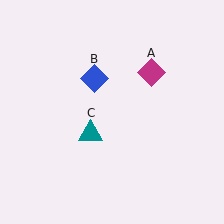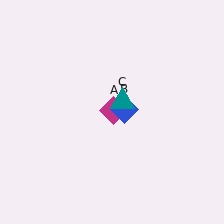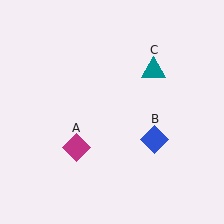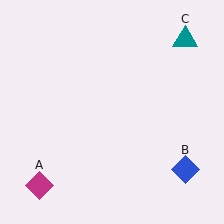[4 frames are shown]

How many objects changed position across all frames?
3 objects changed position: magenta diamond (object A), blue diamond (object B), teal triangle (object C).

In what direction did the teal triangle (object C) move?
The teal triangle (object C) moved up and to the right.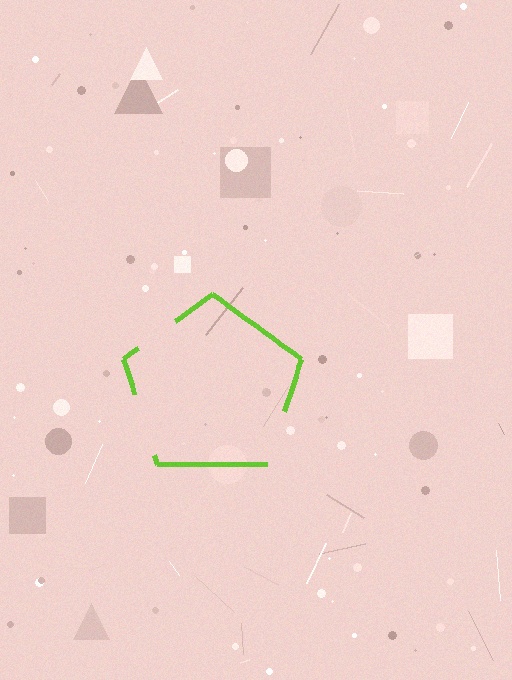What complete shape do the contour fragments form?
The contour fragments form a pentagon.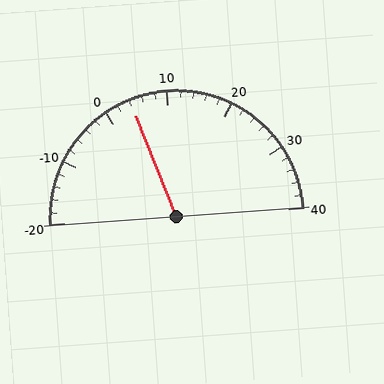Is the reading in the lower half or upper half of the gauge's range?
The reading is in the lower half of the range (-20 to 40).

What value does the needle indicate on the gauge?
The needle indicates approximately 4.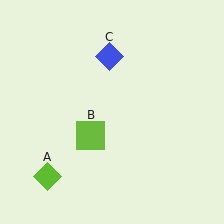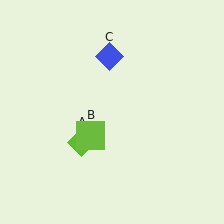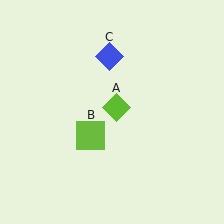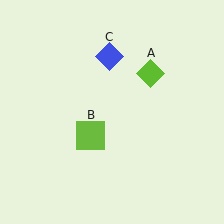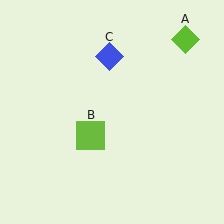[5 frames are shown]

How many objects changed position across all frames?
1 object changed position: lime diamond (object A).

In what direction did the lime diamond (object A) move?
The lime diamond (object A) moved up and to the right.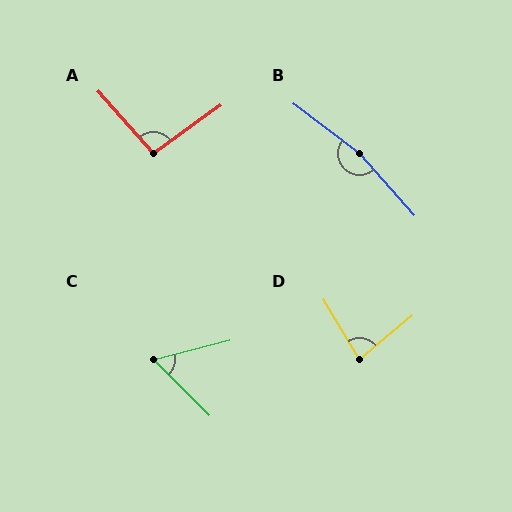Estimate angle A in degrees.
Approximately 96 degrees.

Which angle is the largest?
B, at approximately 169 degrees.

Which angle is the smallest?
C, at approximately 60 degrees.